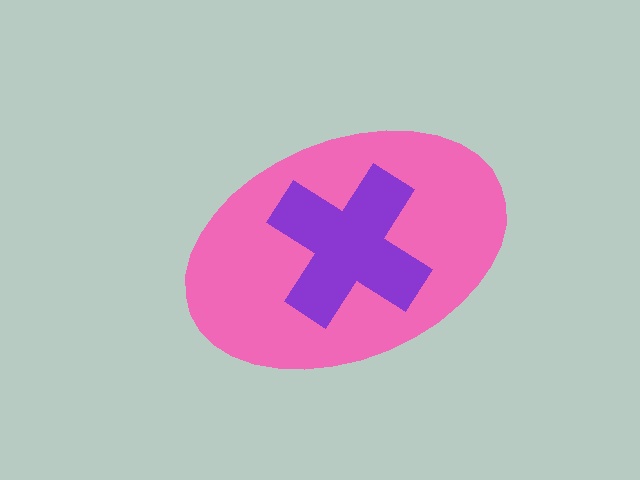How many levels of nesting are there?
2.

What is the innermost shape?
The purple cross.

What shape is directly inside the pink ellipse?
The purple cross.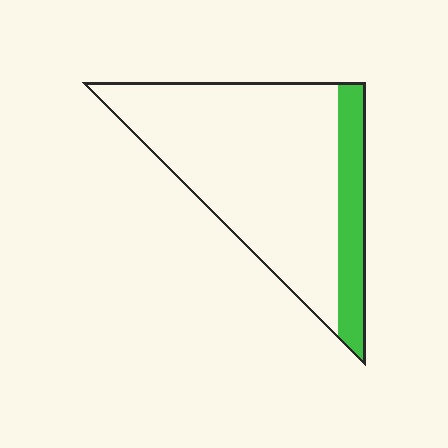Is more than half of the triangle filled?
No.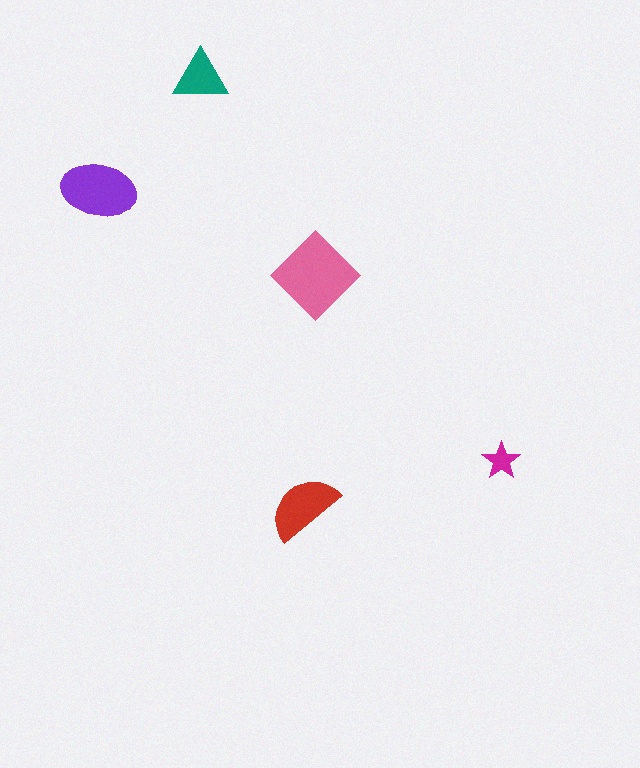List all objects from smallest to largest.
The magenta star, the teal triangle, the red semicircle, the purple ellipse, the pink diamond.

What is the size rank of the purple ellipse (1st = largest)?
2nd.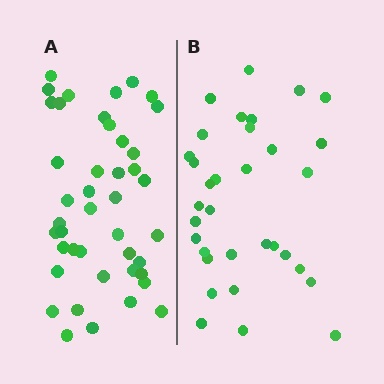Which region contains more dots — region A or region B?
Region A (the left region) has more dots.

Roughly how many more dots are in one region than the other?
Region A has roughly 10 or so more dots than region B.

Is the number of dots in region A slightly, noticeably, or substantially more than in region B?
Region A has noticeably more, but not dramatically so. The ratio is roughly 1.3 to 1.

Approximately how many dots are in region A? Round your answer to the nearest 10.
About 40 dots. (The exact count is 43, which rounds to 40.)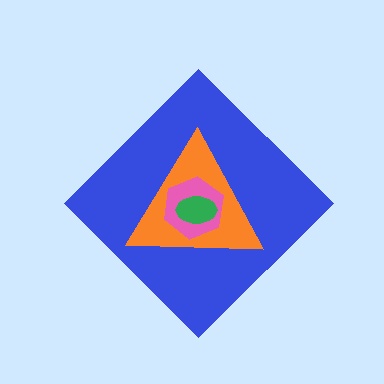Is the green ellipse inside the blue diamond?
Yes.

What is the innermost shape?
The green ellipse.